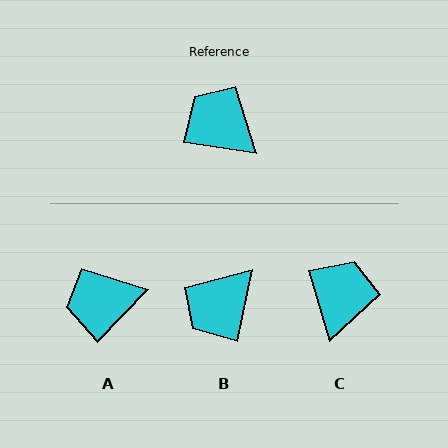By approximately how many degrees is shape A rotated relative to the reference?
Approximately 55 degrees counter-clockwise.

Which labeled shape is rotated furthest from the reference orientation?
B, about 87 degrees away.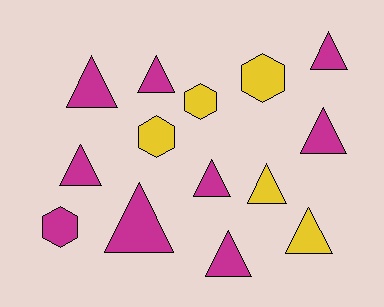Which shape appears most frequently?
Triangle, with 10 objects.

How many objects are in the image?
There are 14 objects.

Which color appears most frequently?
Magenta, with 9 objects.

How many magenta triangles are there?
There are 8 magenta triangles.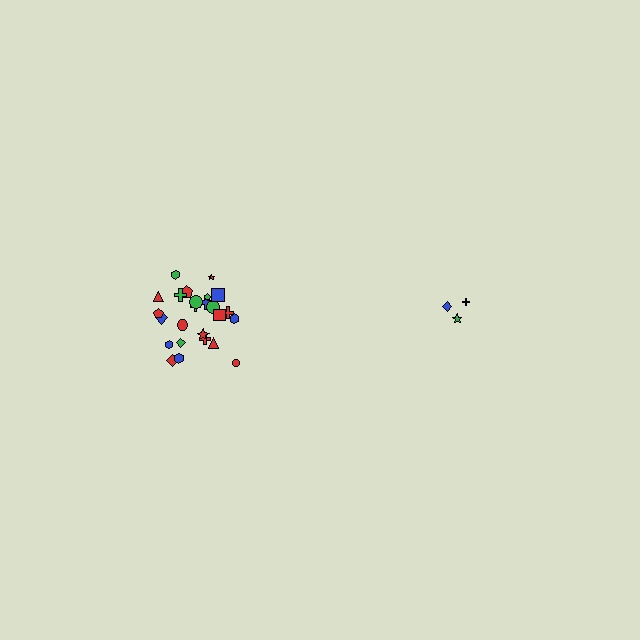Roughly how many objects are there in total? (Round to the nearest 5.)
Roughly 30 objects in total.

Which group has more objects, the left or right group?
The left group.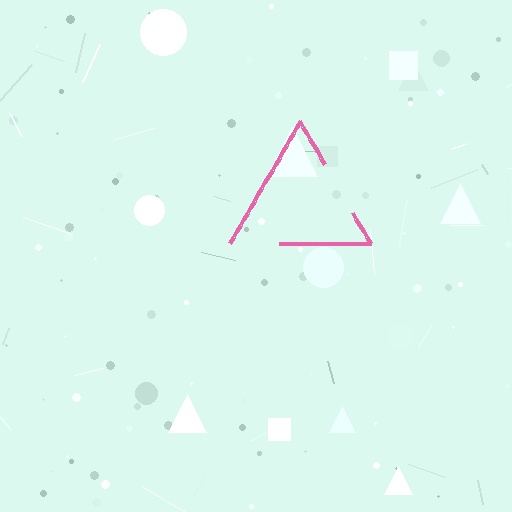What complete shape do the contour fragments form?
The contour fragments form a triangle.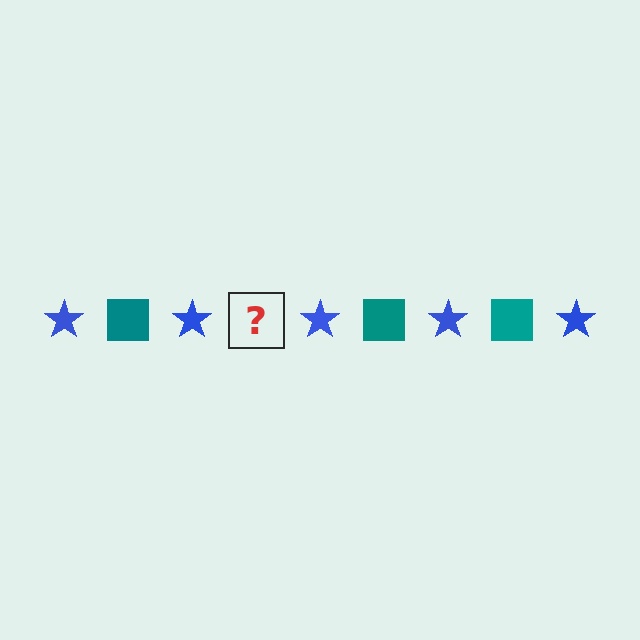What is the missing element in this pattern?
The missing element is a teal square.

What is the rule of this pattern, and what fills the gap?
The rule is that the pattern alternates between blue star and teal square. The gap should be filled with a teal square.